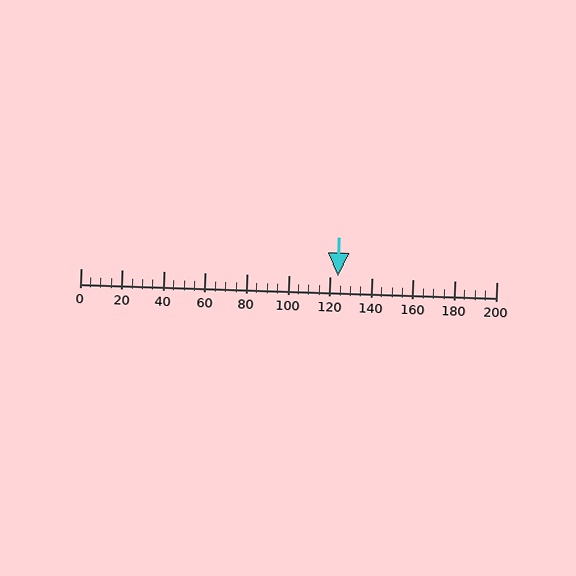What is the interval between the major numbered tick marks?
The major tick marks are spaced 20 units apart.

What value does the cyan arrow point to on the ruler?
The cyan arrow points to approximately 124.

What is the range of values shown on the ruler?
The ruler shows values from 0 to 200.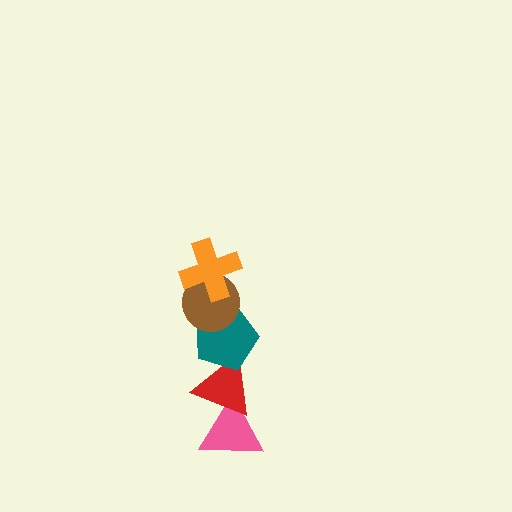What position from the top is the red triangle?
The red triangle is 4th from the top.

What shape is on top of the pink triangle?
The red triangle is on top of the pink triangle.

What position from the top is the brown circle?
The brown circle is 2nd from the top.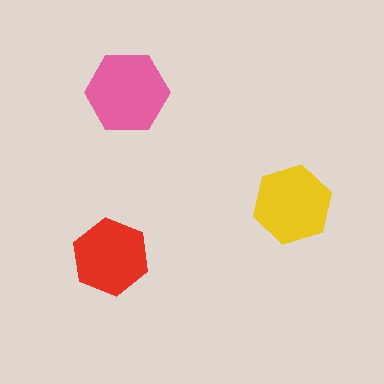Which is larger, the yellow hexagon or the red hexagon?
The yellow one.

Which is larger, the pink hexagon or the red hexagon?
The pink one.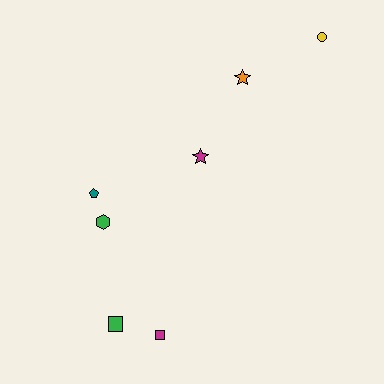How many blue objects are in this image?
There are no blue objects.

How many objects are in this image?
There are 7 objects.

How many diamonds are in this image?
There are no diamonds.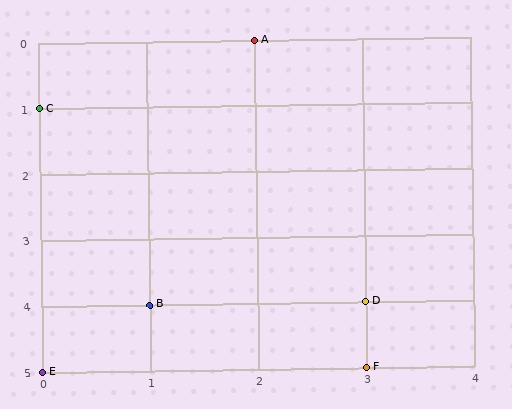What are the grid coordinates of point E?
Point E is at grid coordinates (0, 5).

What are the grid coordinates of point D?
Point D is at grid coordinates (3, 4).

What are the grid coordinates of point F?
Point F is at grid coordinates (3, 5).